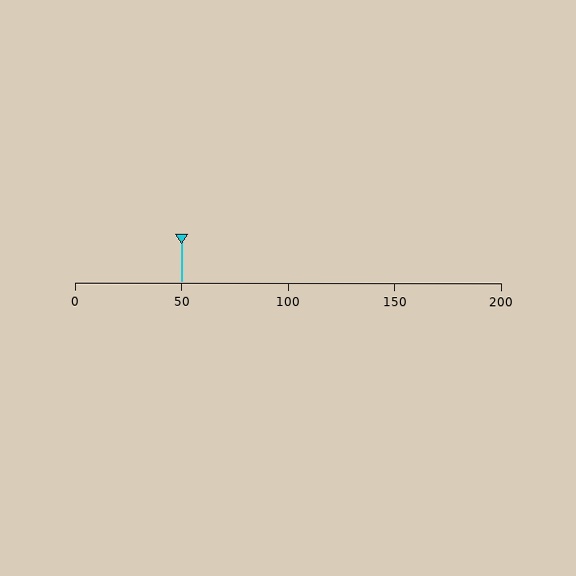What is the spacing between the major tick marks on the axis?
The major ticks are spaced 50 apart.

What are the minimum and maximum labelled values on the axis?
The axis runs from 0 to 200.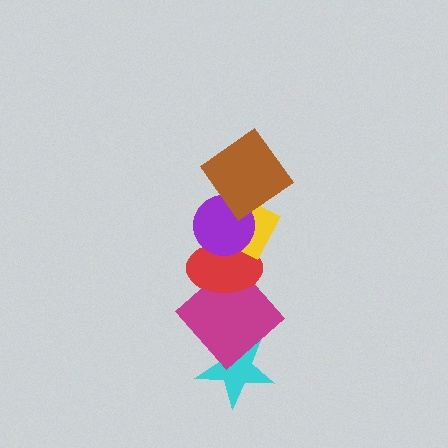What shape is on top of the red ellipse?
The yellow diamond is on top of the red ellipse.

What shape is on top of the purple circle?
The brown diamond is on top of the purple circle.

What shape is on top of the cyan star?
The magenta diamond is on top of the cyan star.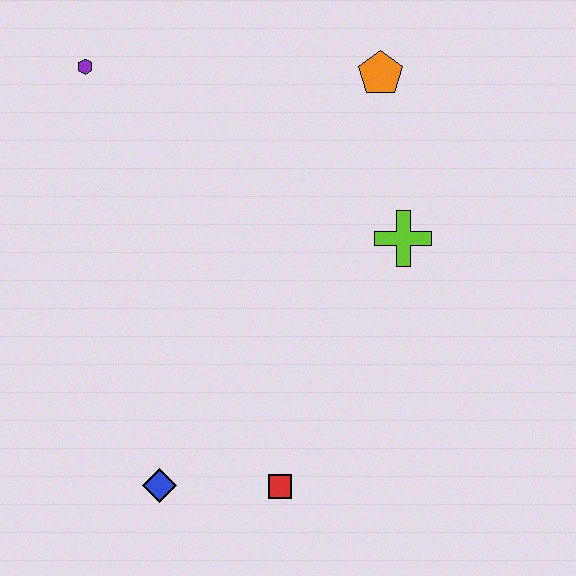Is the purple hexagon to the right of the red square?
No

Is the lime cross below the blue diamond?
No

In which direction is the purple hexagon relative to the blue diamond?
The purple hexagon is above the blue diamond.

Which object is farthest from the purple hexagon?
The red square is farthest from the purple hexagon.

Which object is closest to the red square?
The blue diamond is closest to the red square.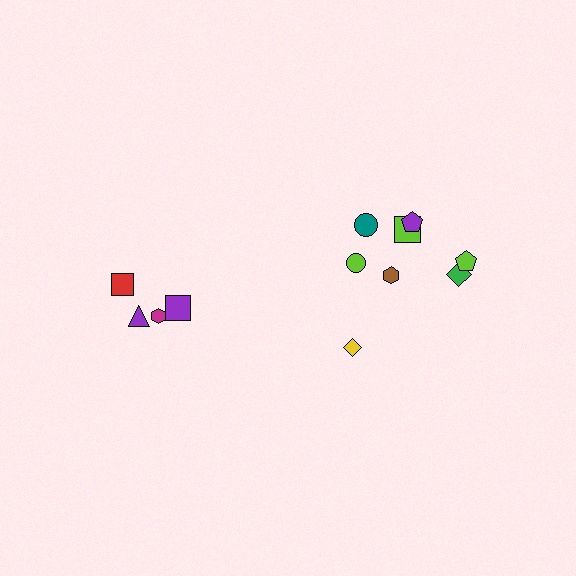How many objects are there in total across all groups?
There are 12 objects.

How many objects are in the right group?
There are 8 objects.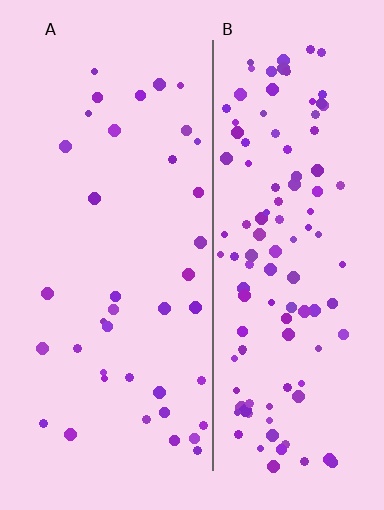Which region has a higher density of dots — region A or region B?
B (the right).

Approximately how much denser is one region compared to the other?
Approximately 3.0× — region B over region A.